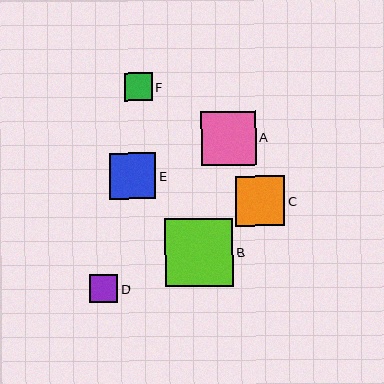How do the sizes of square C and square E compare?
Square C and square E are approximately the same size.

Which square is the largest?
Square B is the largest with a size of approximately 68 pixels.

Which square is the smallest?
Square F is the smallest with a size of approximately 28 pixels.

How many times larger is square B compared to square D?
Square B is approximately 2.4 times the size of square D.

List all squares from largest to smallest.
From largest to smallest: B, A, C, E, D, F.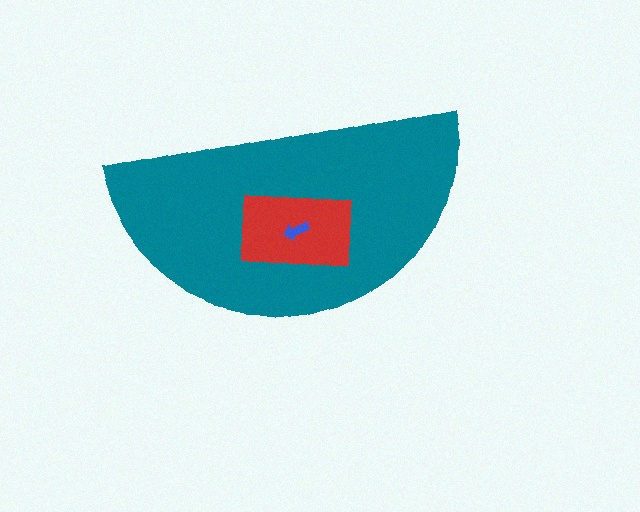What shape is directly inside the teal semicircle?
The red rectangle.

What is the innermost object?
The blue arrow.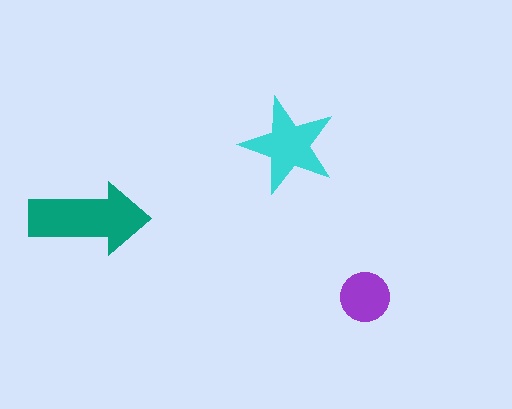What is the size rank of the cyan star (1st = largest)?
2nd.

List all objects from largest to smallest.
The teal arrow, the cyan star, the purple circle.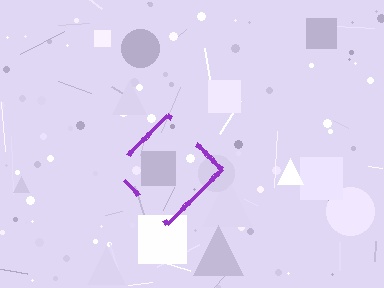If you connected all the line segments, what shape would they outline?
They would outline a diamond.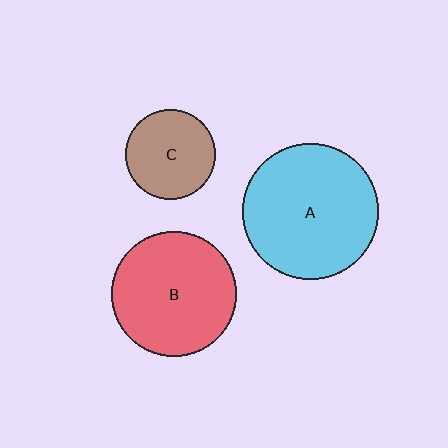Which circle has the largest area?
Circle A (cyan).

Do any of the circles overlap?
No, none of the circles overlap.